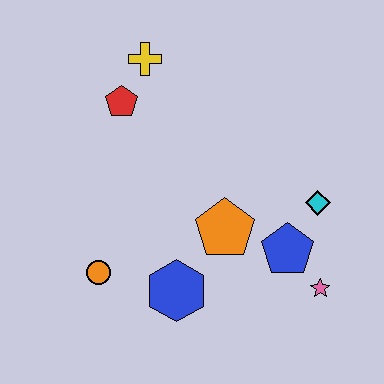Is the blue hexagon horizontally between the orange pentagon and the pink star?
No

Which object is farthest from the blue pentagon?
The yellow cross is farthest from the blue pentagon.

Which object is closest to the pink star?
The blue pentagon is closest to the pink star.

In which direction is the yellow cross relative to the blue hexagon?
The yellow cross is above the blue hexagon.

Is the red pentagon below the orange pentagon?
No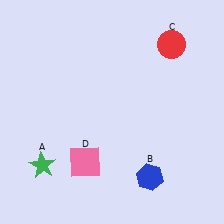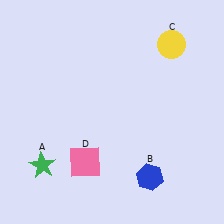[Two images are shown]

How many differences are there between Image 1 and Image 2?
There is 1 difference between the two images.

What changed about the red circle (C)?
In Image 1, C is red. In Image 2, it changed to yellow.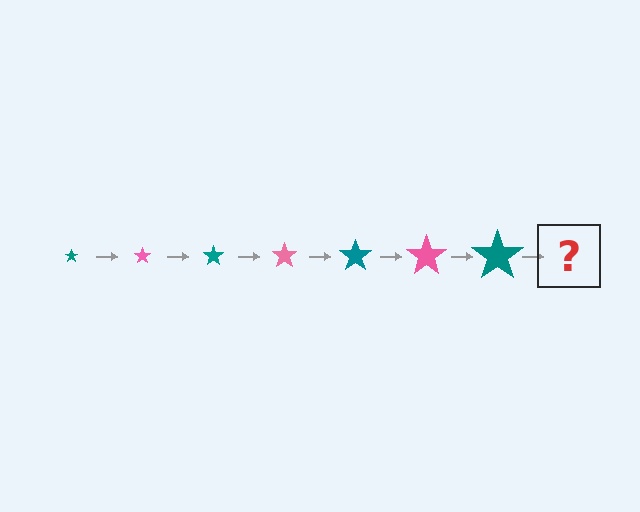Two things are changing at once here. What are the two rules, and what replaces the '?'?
The two rules are that the star grows larger each step and the color cycles through teal and pink. The '?' should be a pink star, larger than the previous one.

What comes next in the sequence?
The next element should be a pink star, larger than the previous one.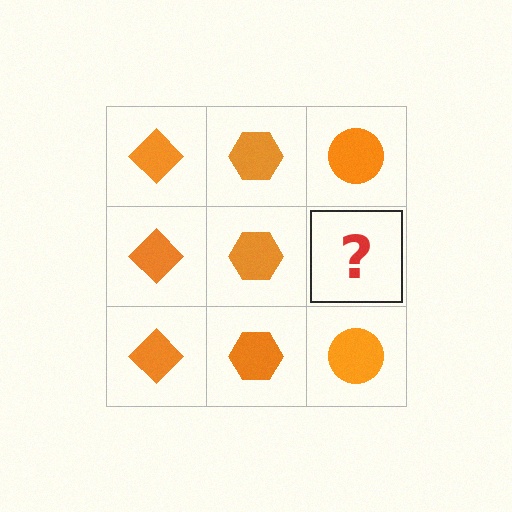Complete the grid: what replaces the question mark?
The question mark should be replaced with an orange circle.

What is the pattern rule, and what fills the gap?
The rule is that each column has a consistent shape. The gap should be filled with an orange circle.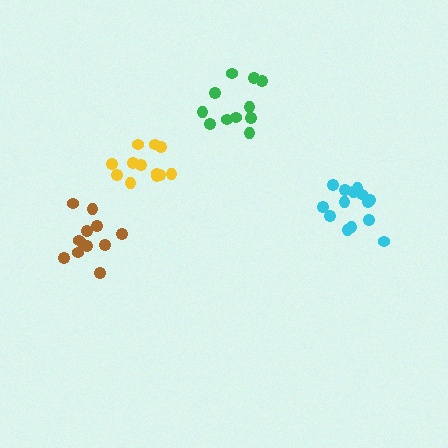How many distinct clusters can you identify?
There are 4 distinct clusters.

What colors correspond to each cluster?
The clusters are colored: brown, cyan, yellow, green.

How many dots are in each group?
Group 1: 12 dots, Group 2: 14 dots, Group 3: 12 dots, Group 4: 11 dots (49 total).